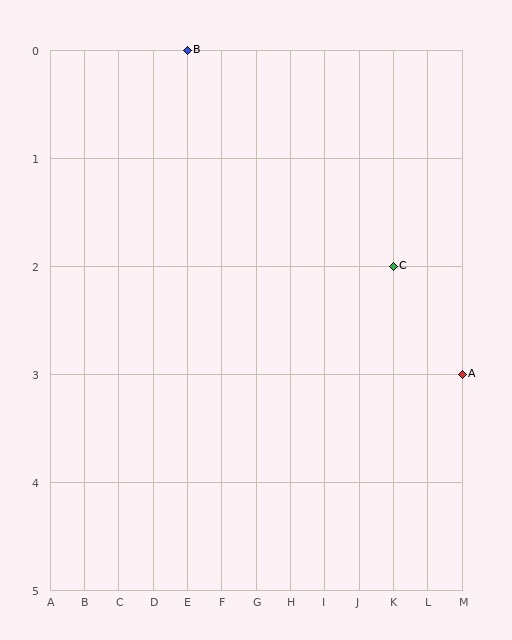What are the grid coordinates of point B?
Point B is at grid coordinates (E, 0).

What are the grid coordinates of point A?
Point A is at grid coordinates (M, 3).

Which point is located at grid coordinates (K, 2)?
Point C is at (K, 2).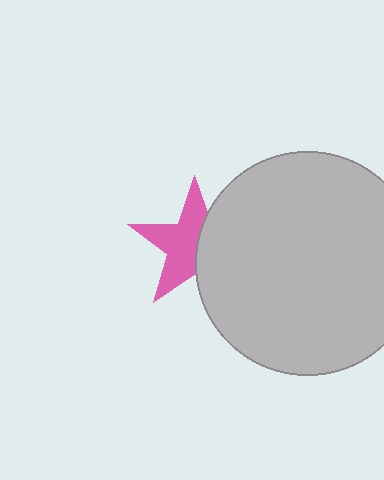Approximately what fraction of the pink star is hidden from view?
Roughly 42% of the pink star is hidden behind the light gray circle.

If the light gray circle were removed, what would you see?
You would see the complete pink star.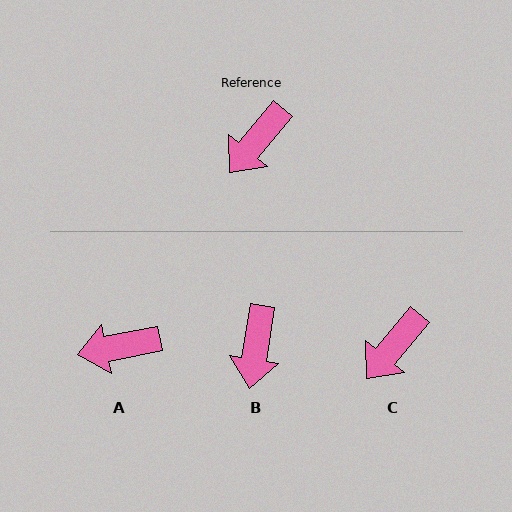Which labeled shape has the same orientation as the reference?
C.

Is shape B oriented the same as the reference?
No, it is off by about 31 degrees.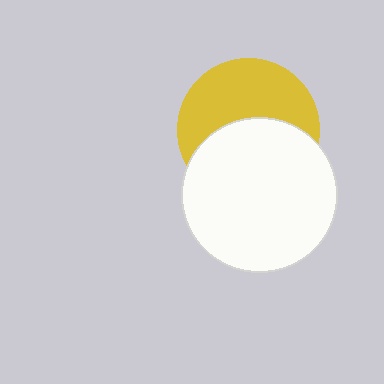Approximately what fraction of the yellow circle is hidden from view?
Roughly 50% of the yellow circle is hidden behind the white circle.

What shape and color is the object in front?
The object in front is a white circle.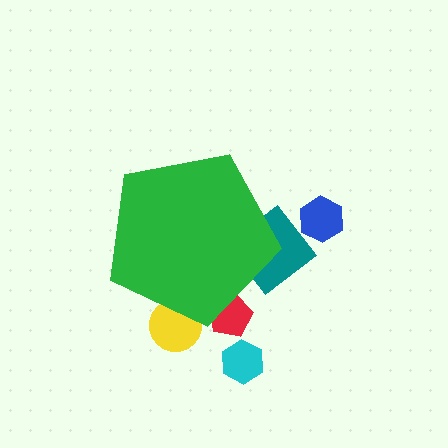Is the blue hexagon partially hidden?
No, the blue hexagon is fully visible.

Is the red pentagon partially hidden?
Yes, the red pentagon is partially hidden behind the green pentagon.